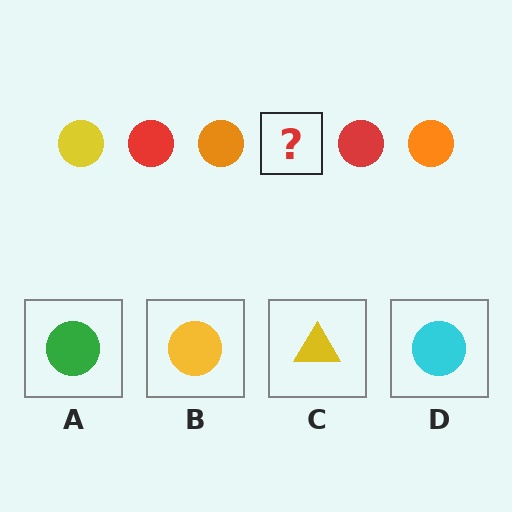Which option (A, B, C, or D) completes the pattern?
B.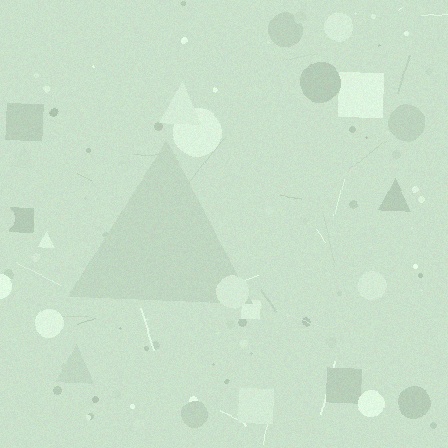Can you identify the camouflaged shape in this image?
The camouflaged shape is a triangle.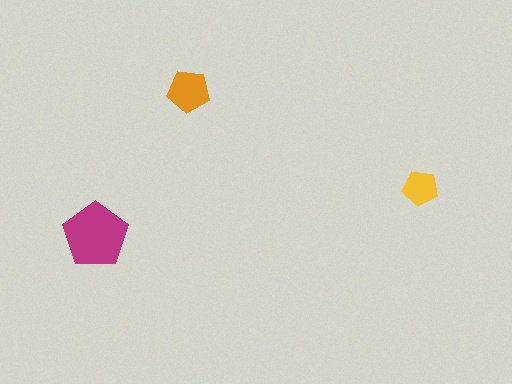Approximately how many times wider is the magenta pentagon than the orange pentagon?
About 1.5 times wider.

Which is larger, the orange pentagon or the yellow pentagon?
The orange one.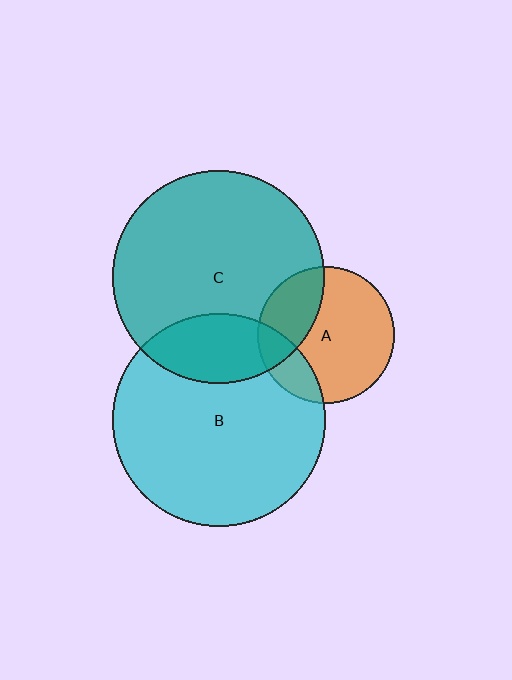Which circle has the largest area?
Circle B (cyan).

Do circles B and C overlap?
Yes.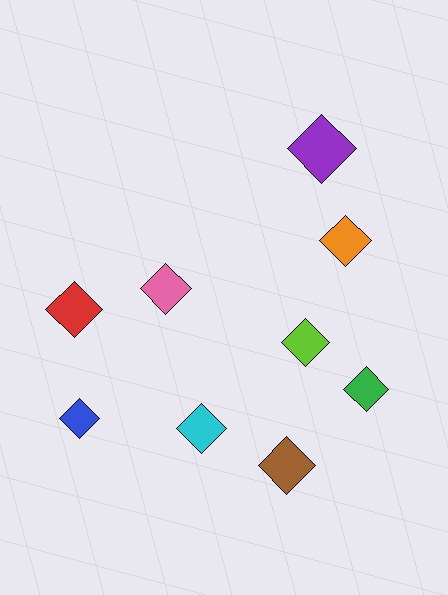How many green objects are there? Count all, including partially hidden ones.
There is 1 green object.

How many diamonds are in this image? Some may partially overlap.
There are 9 diamonds.